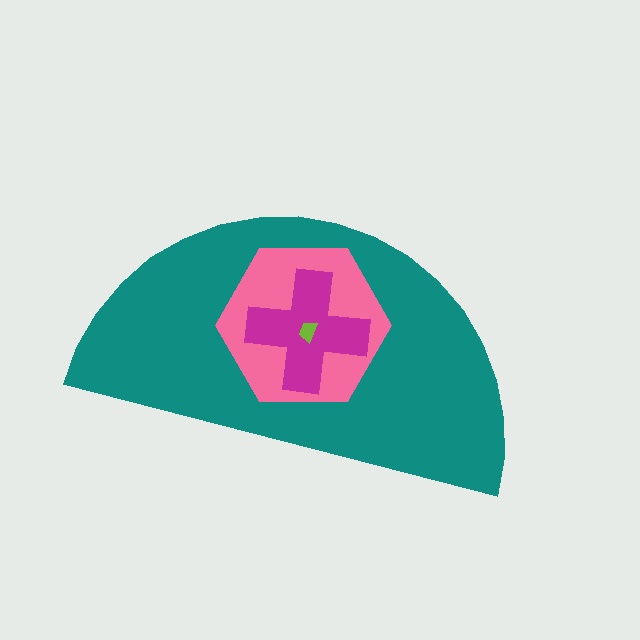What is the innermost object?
The lime trapezoid.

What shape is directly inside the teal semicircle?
The pink hexagon.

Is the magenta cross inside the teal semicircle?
Yes.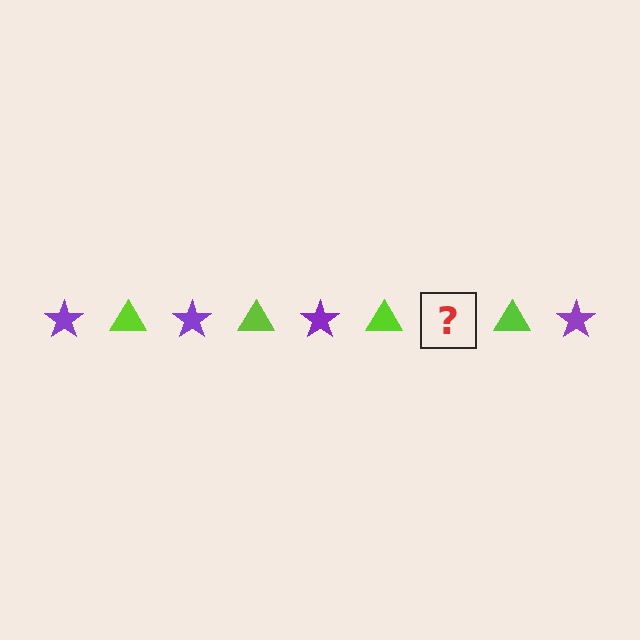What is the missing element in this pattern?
The missing element is a purple star.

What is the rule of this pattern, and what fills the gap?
The rule is that the pattern alternates between purple star and lime triangle. The gap should be filled with a purple star.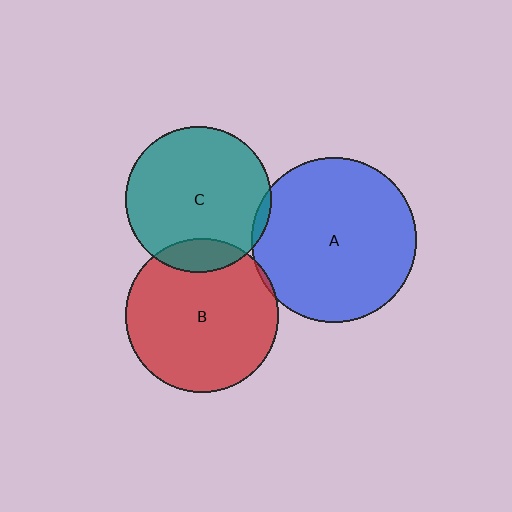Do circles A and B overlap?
Yes.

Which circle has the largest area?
Circle A (blue).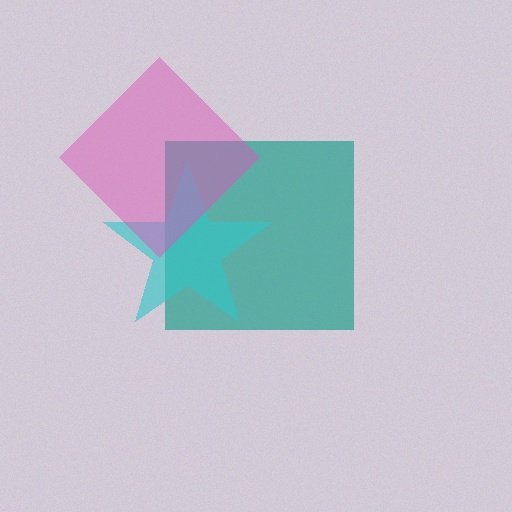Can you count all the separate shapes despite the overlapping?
Yes, there are 3 separate shapes.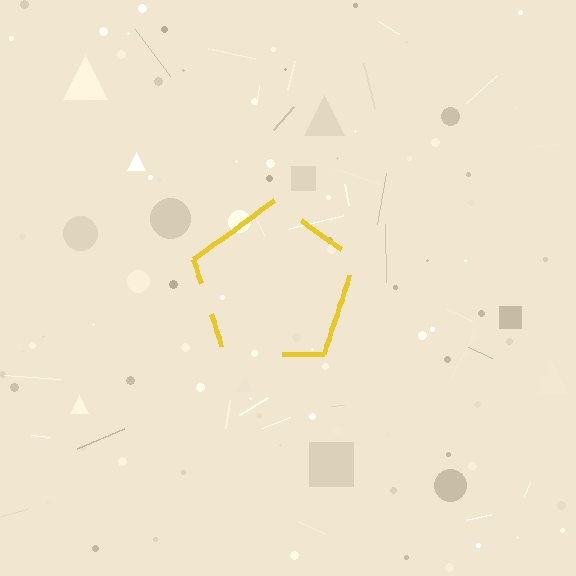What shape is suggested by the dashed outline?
The dashed outline suggests a pentagon.